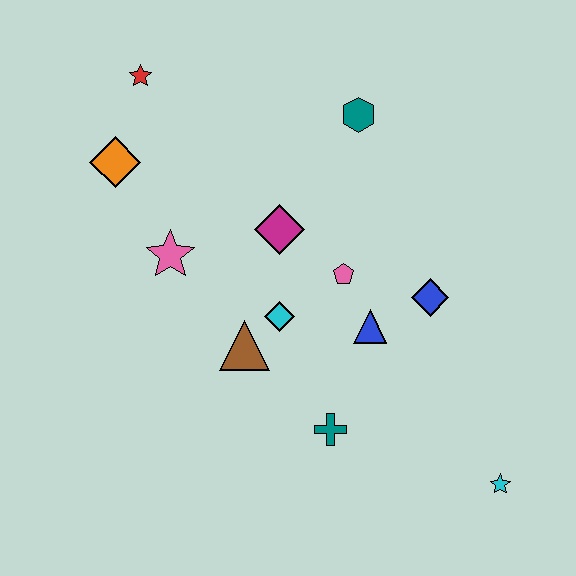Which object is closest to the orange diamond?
The red star is closest to the orange diamond.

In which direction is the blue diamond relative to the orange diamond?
The blue diamond is to the right of the orange diamond.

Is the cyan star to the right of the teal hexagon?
Yes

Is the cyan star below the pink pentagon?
Yes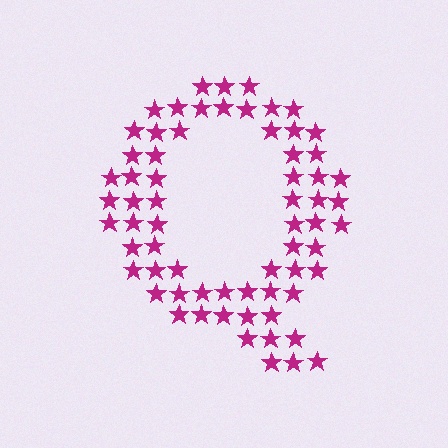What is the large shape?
The large shape is the letter Q.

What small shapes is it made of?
It is made of small stars.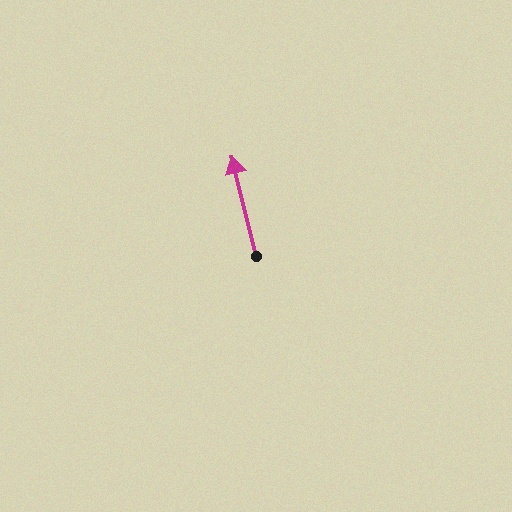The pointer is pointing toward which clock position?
Roughly 12 o'clock.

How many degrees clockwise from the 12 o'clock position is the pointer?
Approximately 346 degrees.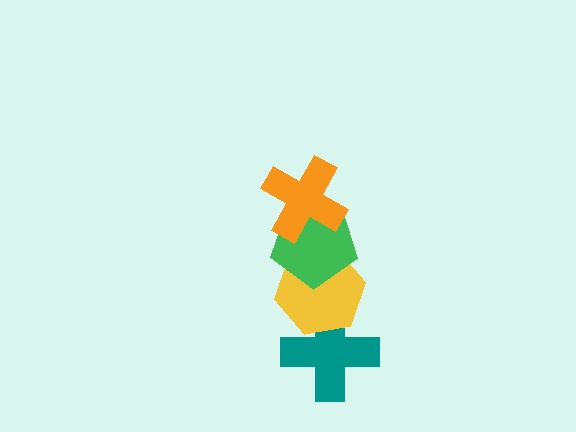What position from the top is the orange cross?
The orange cross is 1st from the top.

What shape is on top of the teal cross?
The yellow hexagon is on top of the teal cross.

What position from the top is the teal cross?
The teal cross is 4th from the top.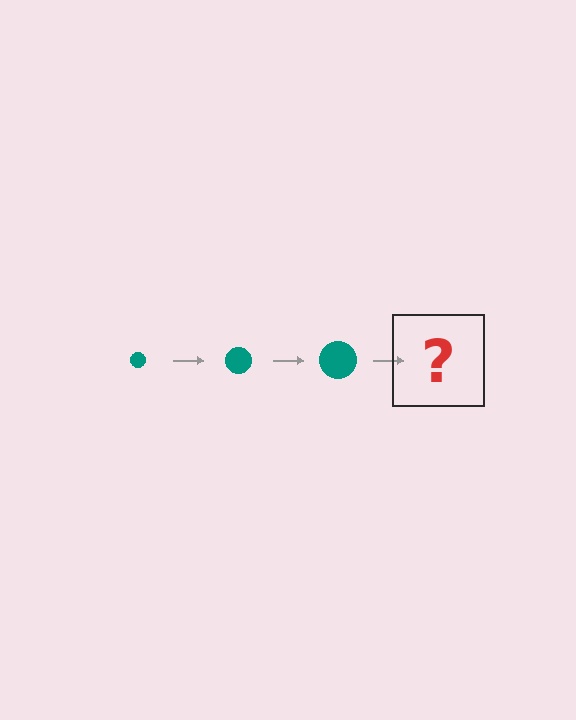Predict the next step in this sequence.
The next step is a teal circle, larger than the previous one.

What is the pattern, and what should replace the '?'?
The pattern is that the circle gets progressively larger each step. The '?' should be a teal circle, larger than the previous one.